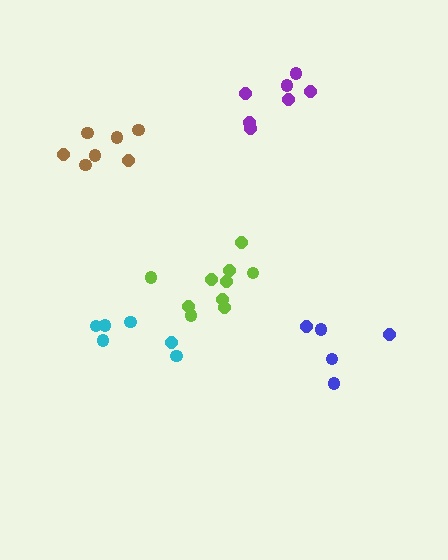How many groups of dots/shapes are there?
There are 5 groups.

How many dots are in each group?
Group 1: 10 dots, Group 2: 7 dots, Group 3: 5 dots, Group 4: 6 dots, Group 5: 7 dots (35 total).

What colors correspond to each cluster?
The clusters are colored: lime, purple, blue, cyan, brown.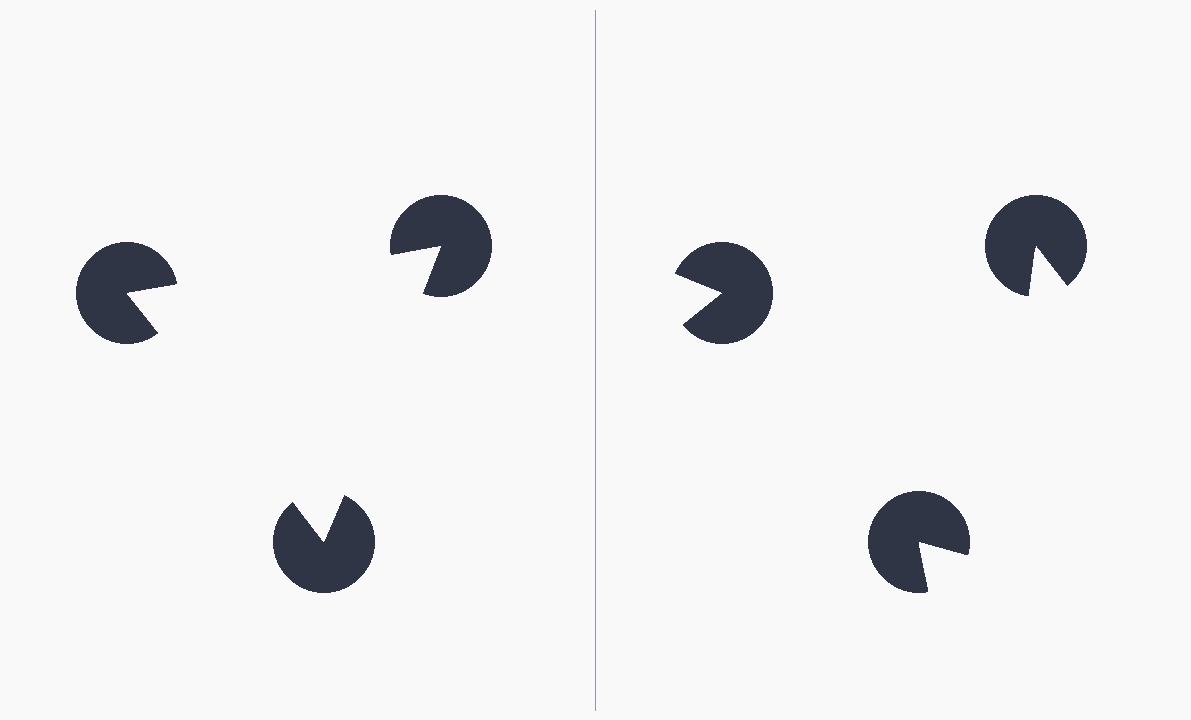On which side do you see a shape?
An illusory triangle appears on the left side. On the right side the wedge cuts are rotated, so no coherent shape forms.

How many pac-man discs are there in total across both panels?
6 — 3 on each side.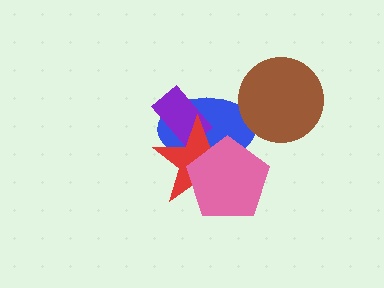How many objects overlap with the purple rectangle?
2 objects overlap with the purple rectangle.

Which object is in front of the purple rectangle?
The red star is in front of the purple rectangle.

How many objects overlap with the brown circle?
1 object overlaps with the brown circle.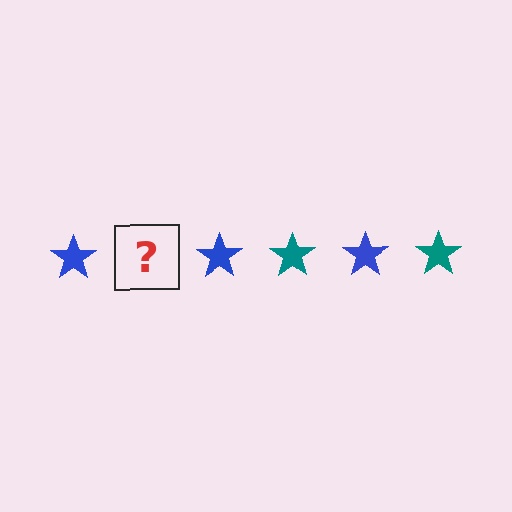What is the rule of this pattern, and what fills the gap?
The rule is that the pattern cycles through blue, teal stars. The gap should be filled with a teal star.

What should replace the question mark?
The question mark should be replaced with a teal star.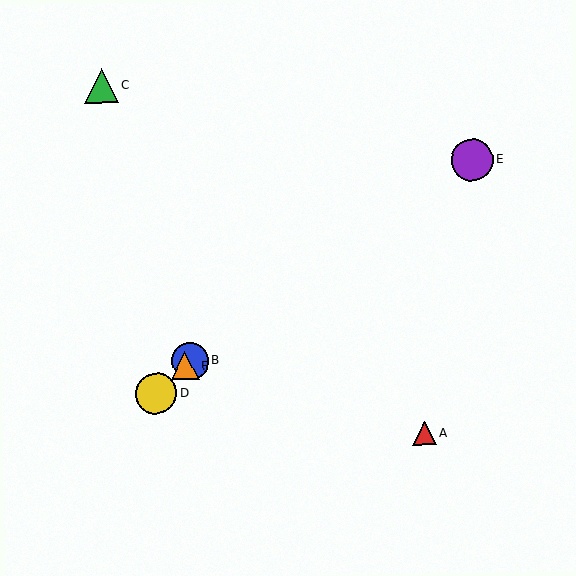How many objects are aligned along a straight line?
3 objects (B, D, F) are aligned along a straight line.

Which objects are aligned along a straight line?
Objects B, D, F are aligned along a straight line.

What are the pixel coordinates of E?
Object E is at (472, 160).